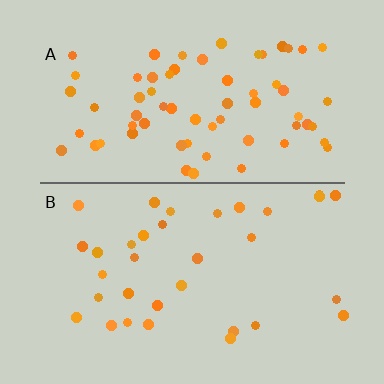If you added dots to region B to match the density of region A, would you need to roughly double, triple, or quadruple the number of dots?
Approximately double.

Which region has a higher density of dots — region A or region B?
A (the top).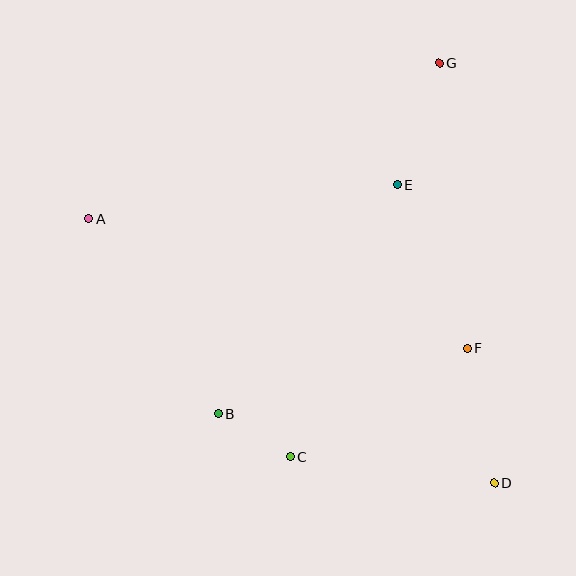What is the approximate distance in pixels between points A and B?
The distance between A and B is approximately 234 pixels.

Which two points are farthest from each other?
Points A and D are farthest from each other.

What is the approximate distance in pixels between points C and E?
The distance between C and E is approximately 292 pixels.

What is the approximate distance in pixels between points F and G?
The distance between F and G is approximately 287 pixels.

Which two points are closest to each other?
Points B and C are closest to each other.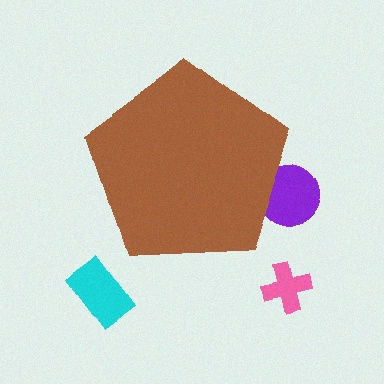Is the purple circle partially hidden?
Yes, the purple circle is partially hidden behind the brown pentagon.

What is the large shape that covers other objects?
A brown pentagon.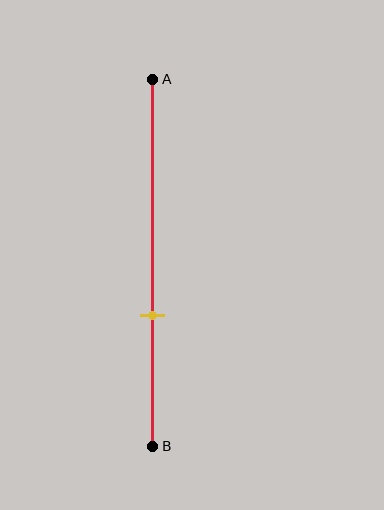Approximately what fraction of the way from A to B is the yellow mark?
The yellow mark is approximately 65% of the way from A to B.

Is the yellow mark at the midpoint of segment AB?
No, the mark is at about 65% from A, not at the 50% midpoint.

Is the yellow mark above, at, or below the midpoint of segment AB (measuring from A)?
The yellow mark is below the midpoint of segment AB.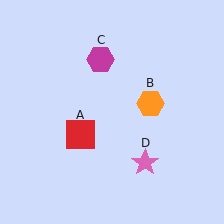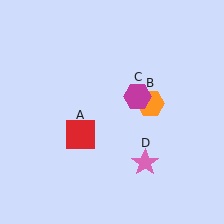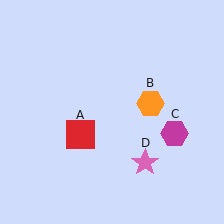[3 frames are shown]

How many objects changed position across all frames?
1 object changed position: magenta hexagon (object C).